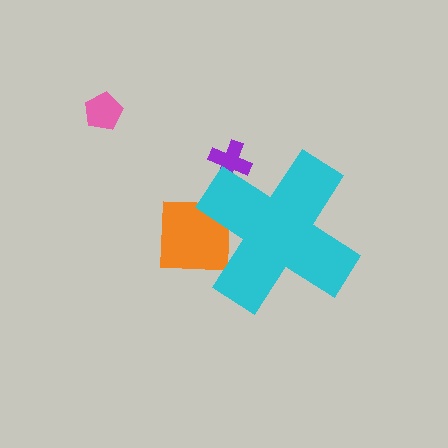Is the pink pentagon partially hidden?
No, the pink pentagon is fully visible.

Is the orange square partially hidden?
Yes, the orange square is partially hidden behind the cyan cross.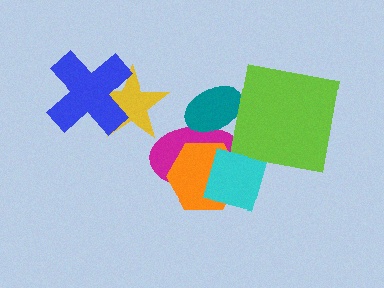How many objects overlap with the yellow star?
1 object overlaps with the yellow star.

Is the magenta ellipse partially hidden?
Yes, it is partially covered by another shape.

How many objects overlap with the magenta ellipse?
3 objects overlap with the magenta ellipse.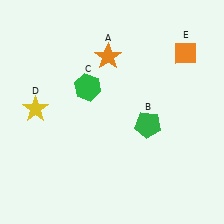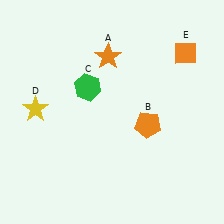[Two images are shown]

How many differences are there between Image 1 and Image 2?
There is 1 difference between the two images.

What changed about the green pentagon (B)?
In Image 1, B is green. In Image 2, it changed to orange.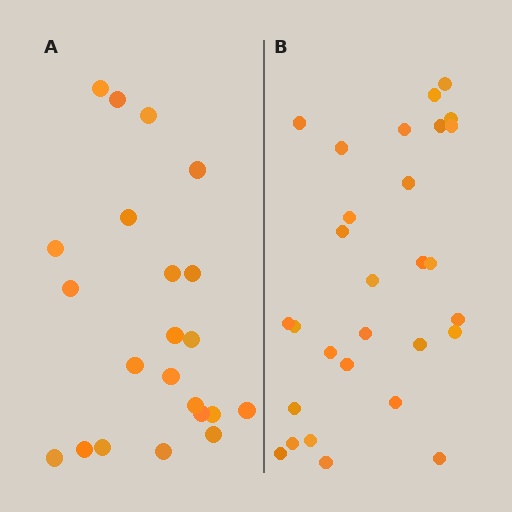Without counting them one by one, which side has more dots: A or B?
Region B (the right region) has more dots.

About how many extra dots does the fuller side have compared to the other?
Region B has roughly 8 or so more dots than region A.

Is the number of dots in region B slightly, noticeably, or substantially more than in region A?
Region B has noticeably more, but not dramatically so. The ratio is roughly 1.3 to 1.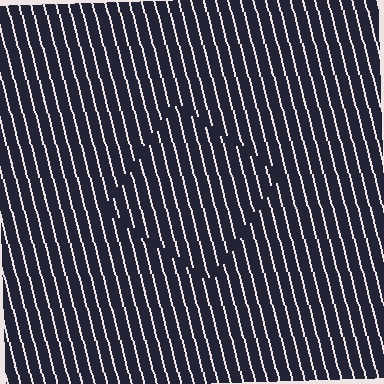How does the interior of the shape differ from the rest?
The interior of the shape contains the same grating, shifted by half a period — the contour is defined by the phase discontinuity where line-ends from the inner and outer gratings abut.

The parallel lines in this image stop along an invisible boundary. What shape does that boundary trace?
An illusory square. The interior of the shape contains the same grating, shifted by half a period — the contour is defined by the phase discontinuity where line-ends from the inner and outer gratings abut.